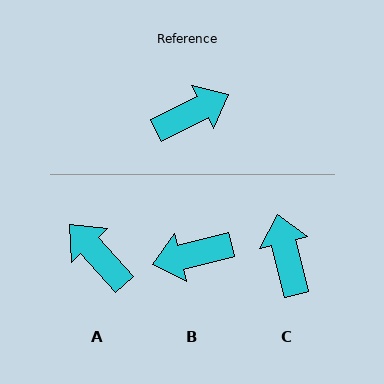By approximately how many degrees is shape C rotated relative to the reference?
Approximately 77 degrees counter-clockwise.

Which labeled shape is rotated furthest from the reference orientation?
B, about 167 degrees away.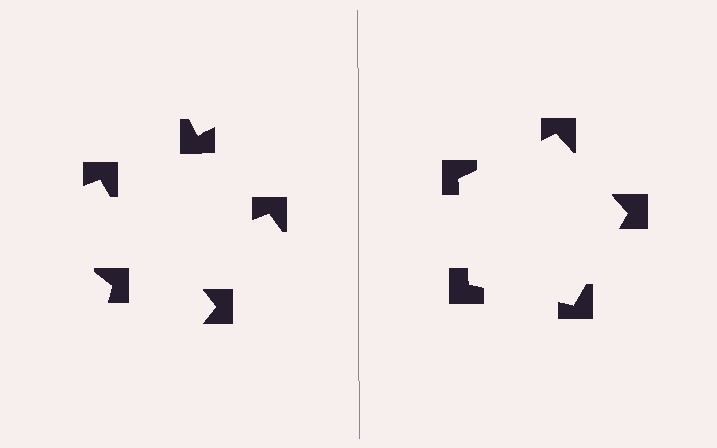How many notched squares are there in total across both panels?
10 — 5 on each side.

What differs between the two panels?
The notched squares are positioned identically on both sides; only the wedge orientations differ. On the right they align to a pentagon; on the left they are misaligned.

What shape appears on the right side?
An illusory pentagon.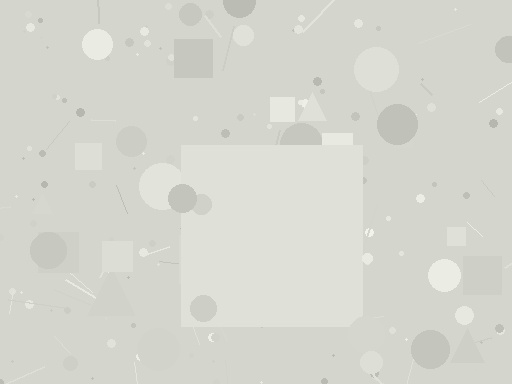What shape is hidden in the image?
A square is hidden in the image.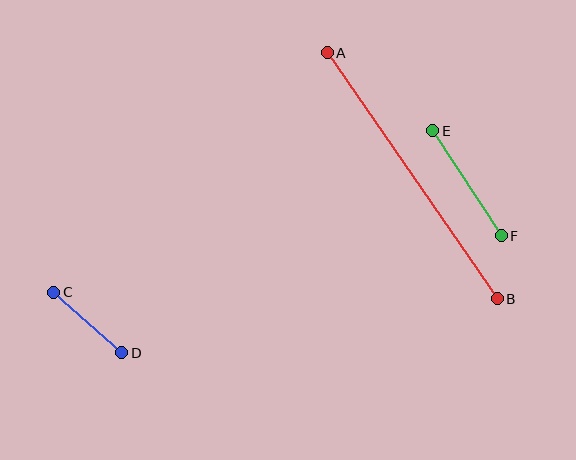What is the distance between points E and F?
The distance is approximately 125 pixels.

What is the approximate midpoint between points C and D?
The midpoint is at approximately (88, 323) pixels.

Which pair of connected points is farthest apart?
Points A and B are farthest apart.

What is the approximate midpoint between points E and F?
The midpoint is at approximately (467, 183) pixels.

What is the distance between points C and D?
The distance is approximately 91 pixels.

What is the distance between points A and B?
The distance is approximately 299 pixels.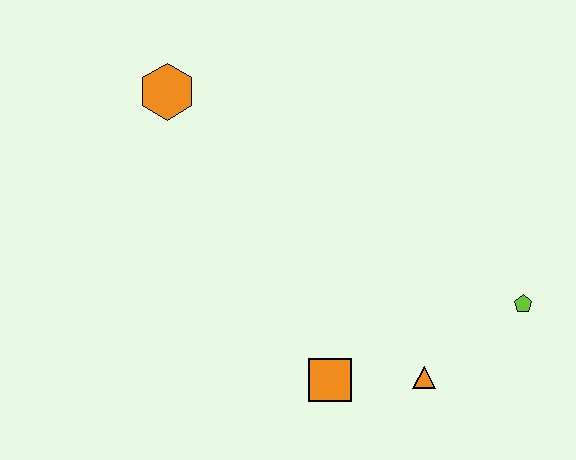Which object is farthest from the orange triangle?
The orange hexagon is farthest from the orange triangle.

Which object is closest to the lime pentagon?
The orange triangle is closest to the lime pentagon.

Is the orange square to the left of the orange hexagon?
No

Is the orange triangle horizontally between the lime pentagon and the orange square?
Yes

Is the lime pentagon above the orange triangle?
Yes